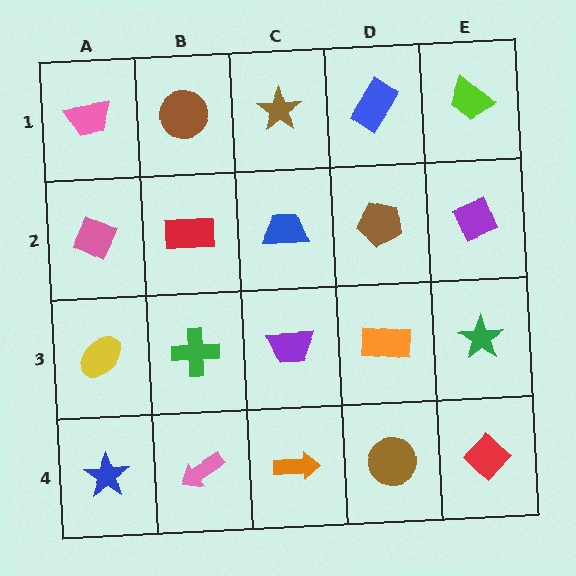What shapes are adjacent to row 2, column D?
A blue rectangle (row 1, column D), an orange rectangle (row 3, column D), a blue trapezoid (row 2, column C), a purple diamond (row 2, column E).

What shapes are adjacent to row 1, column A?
A pink diamond (row 2, column A), a brown circle (row 1, column B).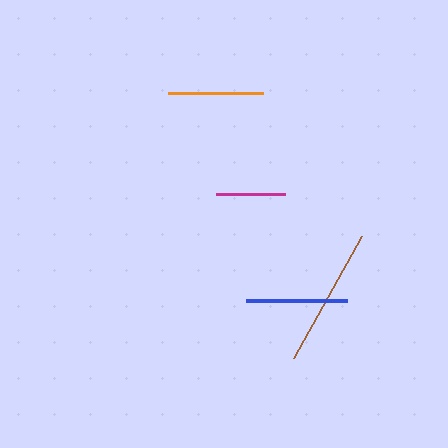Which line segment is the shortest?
The magenta line is the shortest at approximately 69 pixels.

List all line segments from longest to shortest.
From longest to shortest: brown, blue, orange, magenta.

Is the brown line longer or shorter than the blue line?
The brown line is longer than the blue line.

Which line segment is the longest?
The brown line is the longest at approximately 140 pixels.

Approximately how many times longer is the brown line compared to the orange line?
The brown line is approximately 1.5 times the length of the orange line.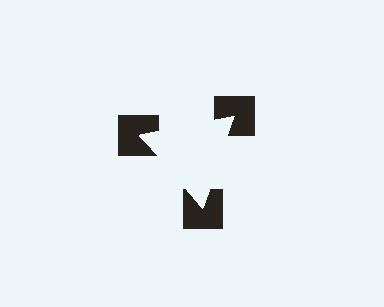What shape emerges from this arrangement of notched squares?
An illusory triangle — its edges are inferred from the aligned wedge cuts in the notched squares, not physically drawn.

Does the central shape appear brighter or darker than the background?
It typically appears slightly brighter than the background, even though no actual brightness change is drawn.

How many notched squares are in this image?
There are 3 — one at each vertex of the illusory triangle.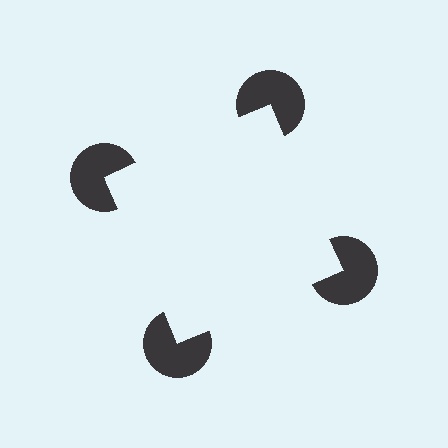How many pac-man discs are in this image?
There are 4 — one at each vertex of the illusory square.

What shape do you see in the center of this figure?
An illusory square — its edges are inferred from the aligned wedge cuts in the pac-man discs, not physically drawn.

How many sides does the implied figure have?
4 sides.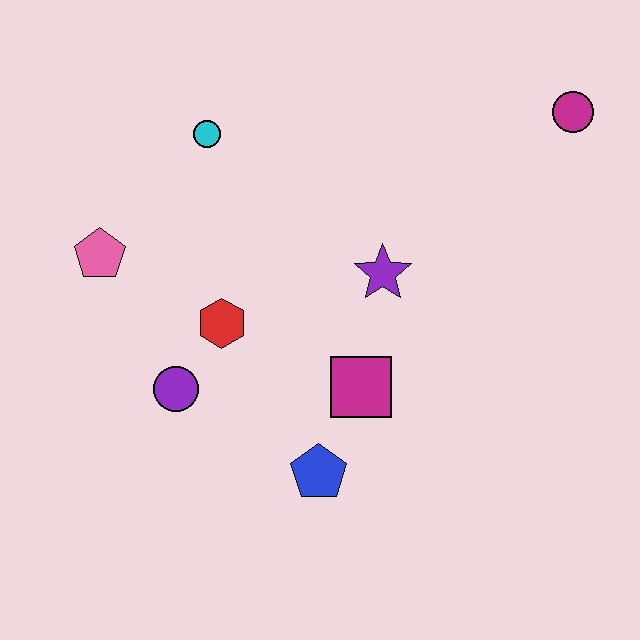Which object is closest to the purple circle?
The red hexagon is closest to the purple circle.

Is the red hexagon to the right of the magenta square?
No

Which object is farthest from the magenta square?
The magenta circle is farthest from the magenta square.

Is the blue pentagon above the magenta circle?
No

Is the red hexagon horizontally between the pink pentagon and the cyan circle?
No